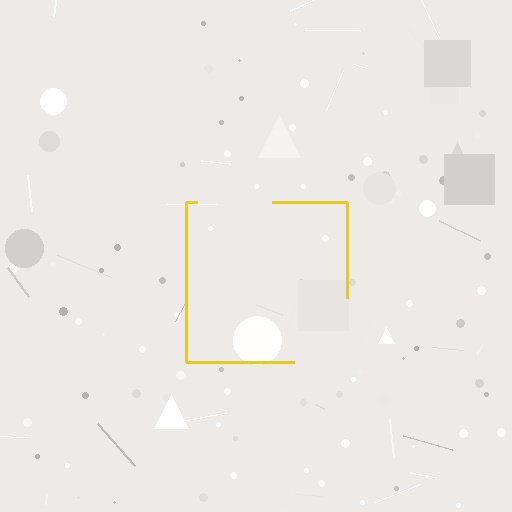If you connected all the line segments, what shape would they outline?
They would outline a square.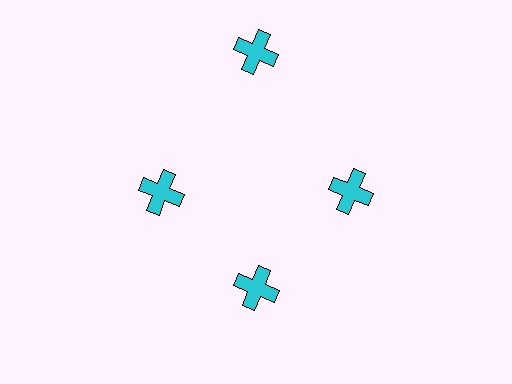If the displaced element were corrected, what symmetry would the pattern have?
It would have 4-fold rotational symmetry — the pattern would map onto itself every 90 degrees.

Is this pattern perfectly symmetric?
No. The 4 cyan crosses are arranged in a ring, but one element near the 12 o'clock position is pushed outward from the center, breaking the 4-fold rotational symmetry.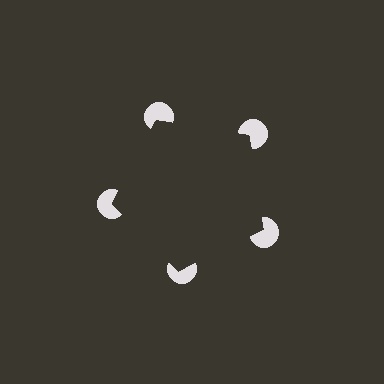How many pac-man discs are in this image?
There are 5 — one at each vertex of the illusory pentagon.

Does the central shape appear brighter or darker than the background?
It typically appears slightly darker than the background, even though no actual brightness change is drawn.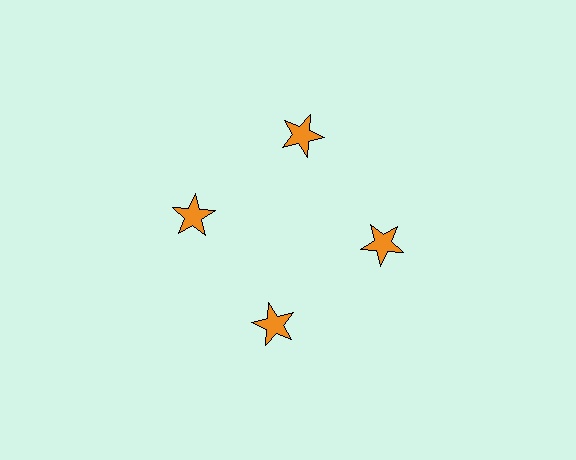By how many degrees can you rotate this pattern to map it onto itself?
The pattern maps onto itself every 90 degrees of rotation.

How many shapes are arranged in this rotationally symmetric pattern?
There are 4 shapes, arranged in 4 groups of 1.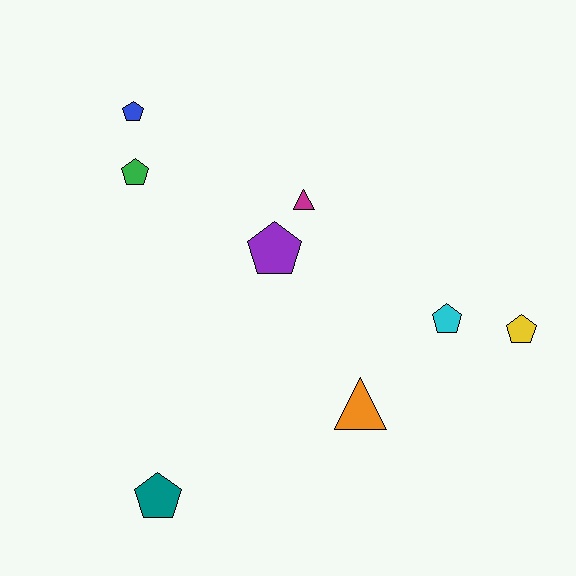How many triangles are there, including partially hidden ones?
There are 2 triangles.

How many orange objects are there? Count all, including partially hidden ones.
There is 1 orange object.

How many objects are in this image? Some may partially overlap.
There are 8 objects.